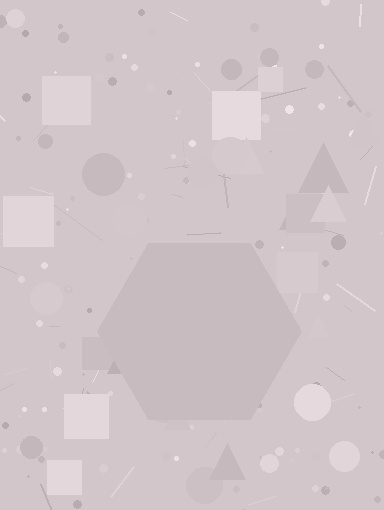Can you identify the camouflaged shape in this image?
The camouflaged shape is a hexagon.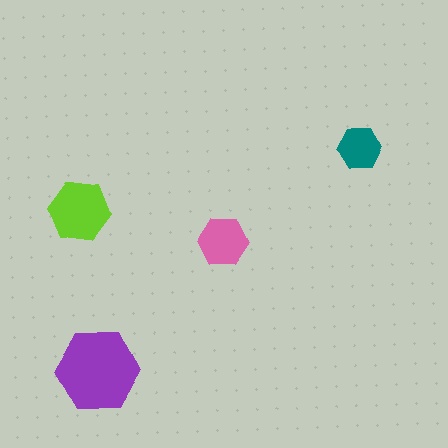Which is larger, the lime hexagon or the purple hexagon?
The purple one.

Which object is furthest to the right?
The teal hexagon is rightmost.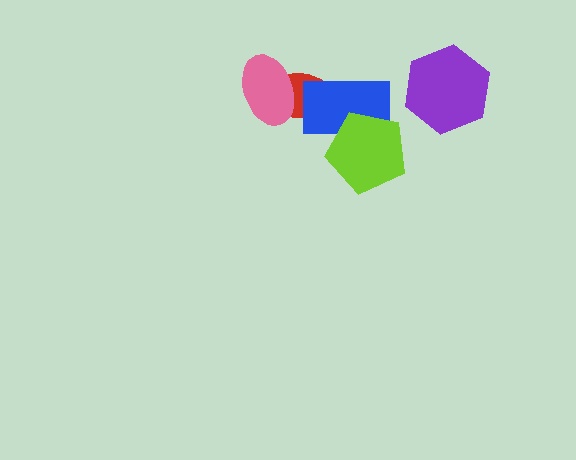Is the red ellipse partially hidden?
Yes, it is partially covered by another shape.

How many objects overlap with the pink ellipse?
1 object overlaps with the pink ellipse.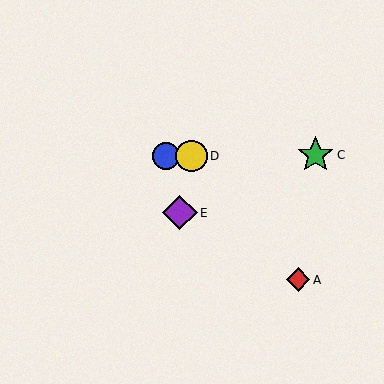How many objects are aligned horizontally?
3 objects (B, C, D) are aligned horizontally.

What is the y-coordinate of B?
Object B is at y≈156.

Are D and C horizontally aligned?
Yes, both are at y≈156.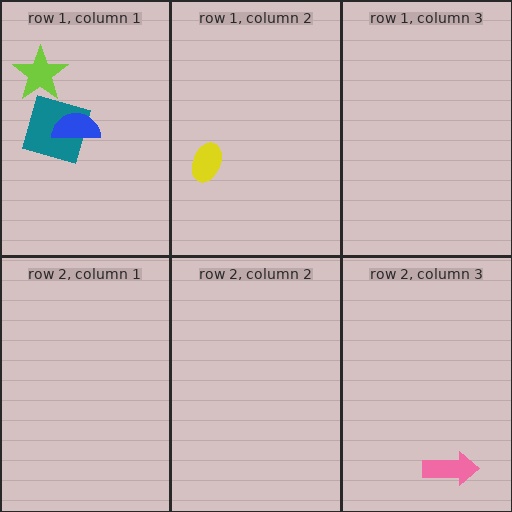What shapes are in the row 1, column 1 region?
The teal square, the lime star, the blue semicircle.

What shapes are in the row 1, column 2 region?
The yellow ellipse.